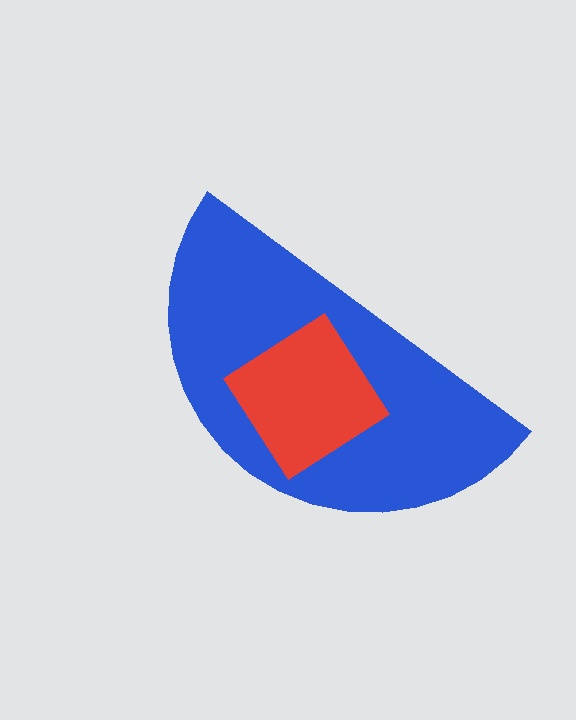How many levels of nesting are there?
2.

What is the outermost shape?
The blue semicircle.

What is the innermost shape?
The red diamond.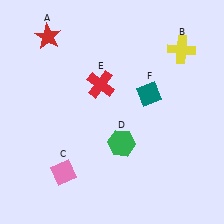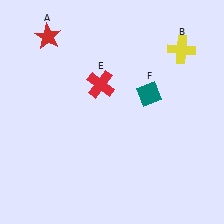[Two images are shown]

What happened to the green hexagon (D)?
The green hexagon (D) was removed in Image 2. It was in the bottom-right area of Image 1.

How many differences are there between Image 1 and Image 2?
There are 2 differences between the two images.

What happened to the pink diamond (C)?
The pink diamond (C) was removed in Image 2. It was in the bottom-left area of Image 1.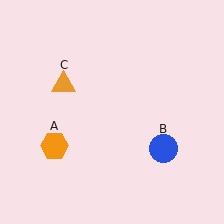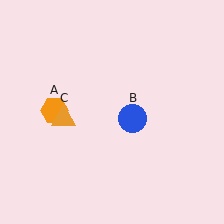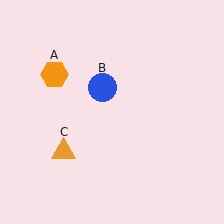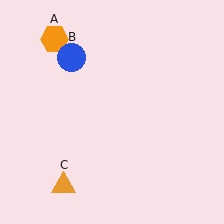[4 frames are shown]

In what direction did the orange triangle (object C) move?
The orange triangle (object C) moved down.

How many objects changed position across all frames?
3 objects changed position: orange hexagon (object A), blue circle (object B), orange triangle (object C).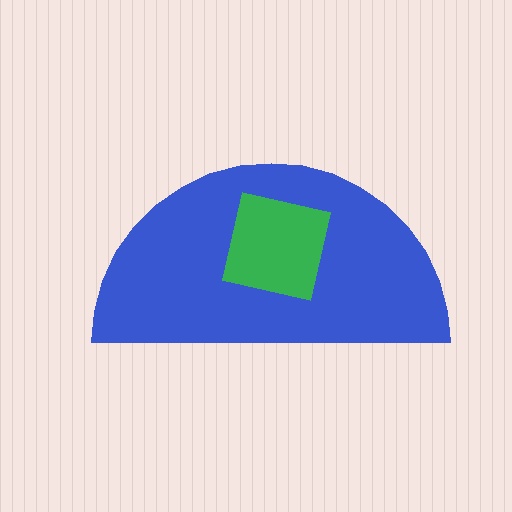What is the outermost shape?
The blue semicircle.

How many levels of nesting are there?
2.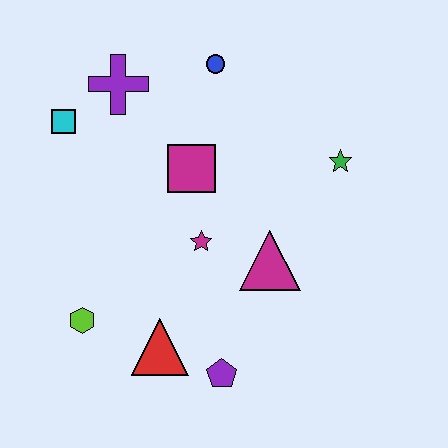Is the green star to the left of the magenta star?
No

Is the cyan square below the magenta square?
No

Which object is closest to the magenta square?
The magenta star is closest to the magenta square.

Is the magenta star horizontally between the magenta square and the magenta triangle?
Yes